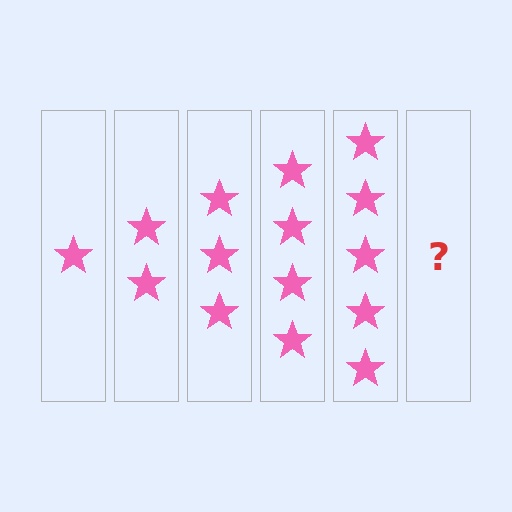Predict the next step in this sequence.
The next step is 6 stars.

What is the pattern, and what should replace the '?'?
The pattern is that each step adds one more star. The '?' should be 6 stars.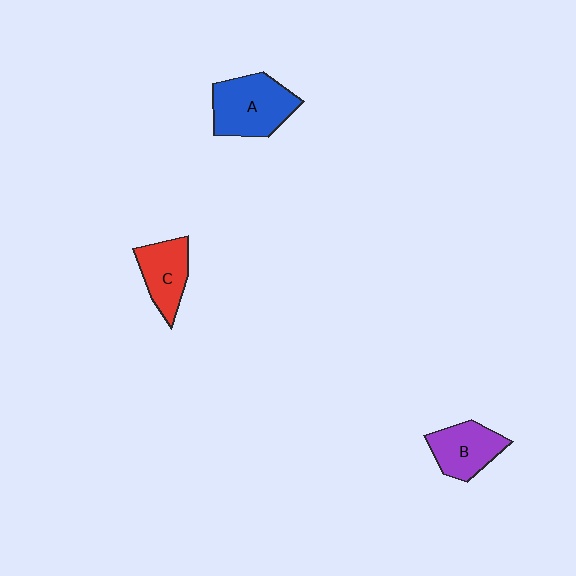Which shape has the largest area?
Shape A (blue).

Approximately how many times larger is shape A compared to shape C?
Approximately 1.4 times.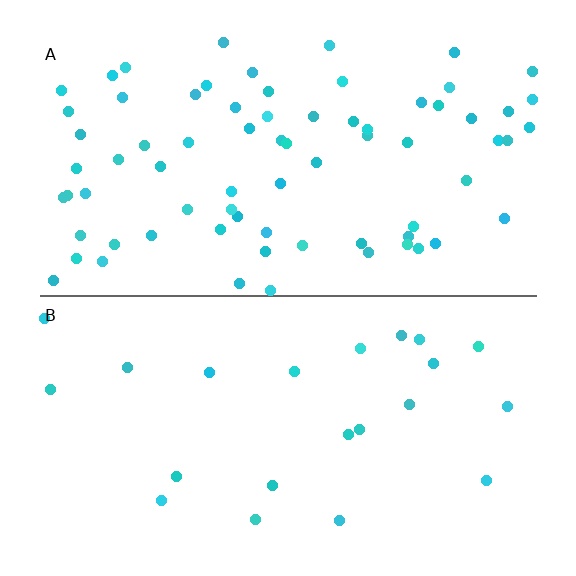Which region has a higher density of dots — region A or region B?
A (the top).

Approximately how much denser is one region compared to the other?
Approximately 3.2× — region A over region B.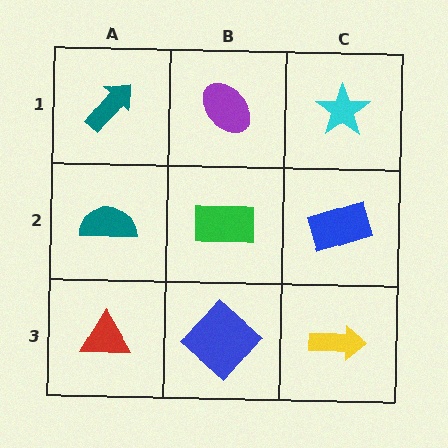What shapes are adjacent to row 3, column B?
A green rectangle (row 2, column B), a red triangle (row 3, column A), a yellow arrow (row 3, column C).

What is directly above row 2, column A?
A teal arrow.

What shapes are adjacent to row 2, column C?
A cyan star (row 1, column C), a yellow arrow (row 3, column C), a green rectangle (row 2, column B).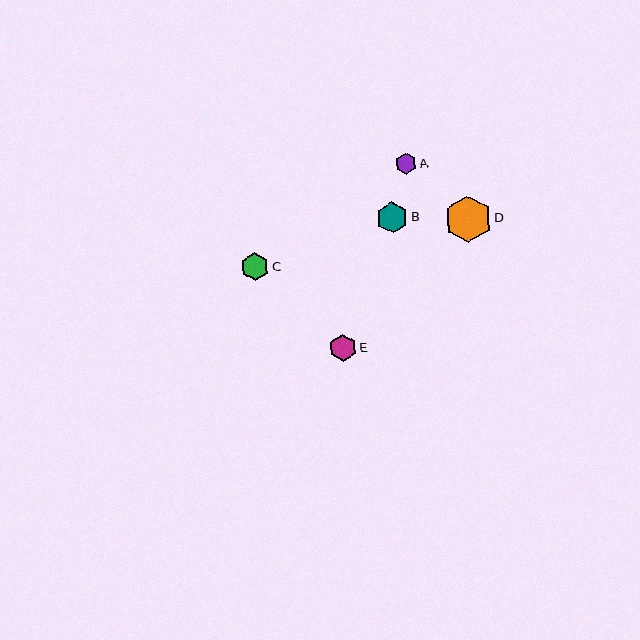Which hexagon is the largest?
Hexagon D is the largest with a size of approximately 47 pixels.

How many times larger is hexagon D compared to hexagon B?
Hexagon D is approximately 1.5 times the size of hexagon B.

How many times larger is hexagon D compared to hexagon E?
Hexagon D is approximately 1.7 times the size of hexagon E.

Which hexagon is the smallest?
Hexagon A is the smallest with a size of approximately 21 pixels.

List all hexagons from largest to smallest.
From largest to smallest: D, B, C, E, A.